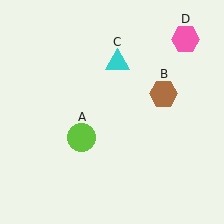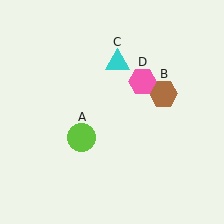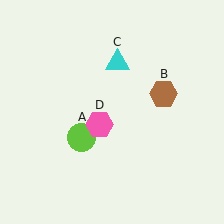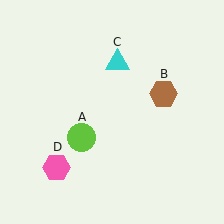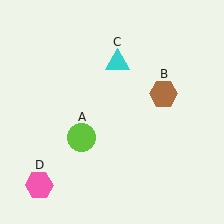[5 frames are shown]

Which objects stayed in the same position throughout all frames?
Lime circle (object A) and brown hexagon (object B) and cyan triangle (object C) remained stationary.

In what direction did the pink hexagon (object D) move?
The pink hexagon (object D) moved down and to the left.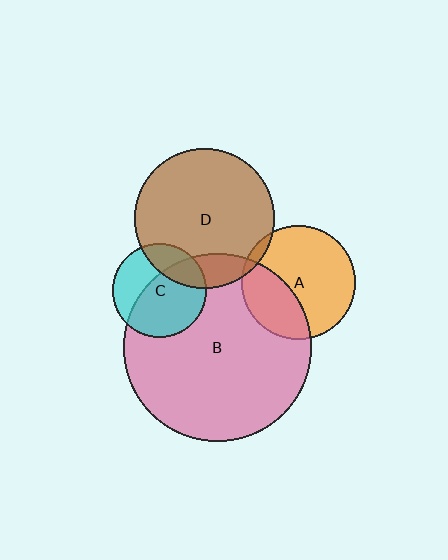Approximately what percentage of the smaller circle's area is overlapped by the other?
Approximately 15%.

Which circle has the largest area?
Circle B (pink).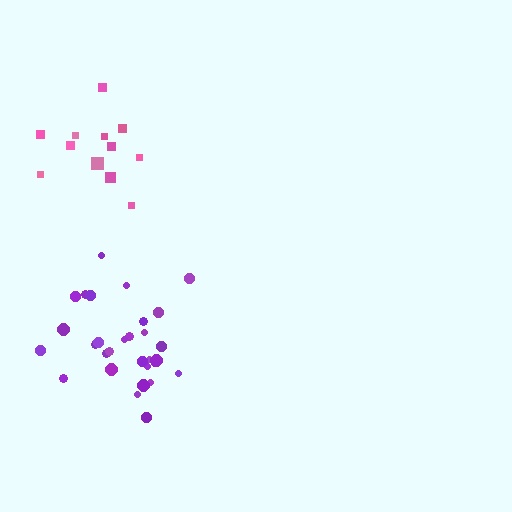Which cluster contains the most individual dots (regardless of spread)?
Purple (30).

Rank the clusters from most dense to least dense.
purple, pink.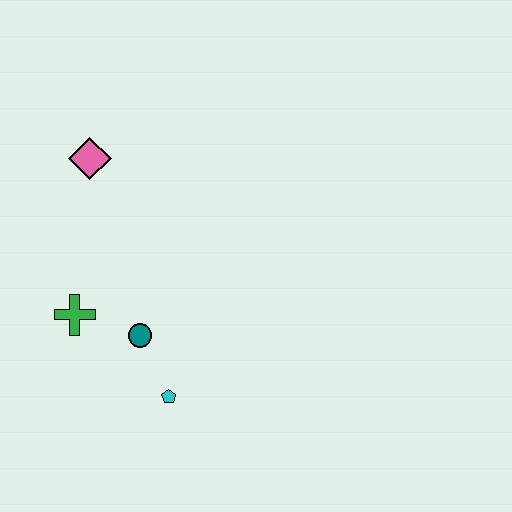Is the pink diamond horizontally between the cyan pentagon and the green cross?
Yes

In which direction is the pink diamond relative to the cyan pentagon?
The pink diamond is above the cyan pentagon.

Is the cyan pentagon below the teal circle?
Yes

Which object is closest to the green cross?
The teal circle is closest to the green cross.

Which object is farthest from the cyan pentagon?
The pink diamond is farthest from the cyan pentagon.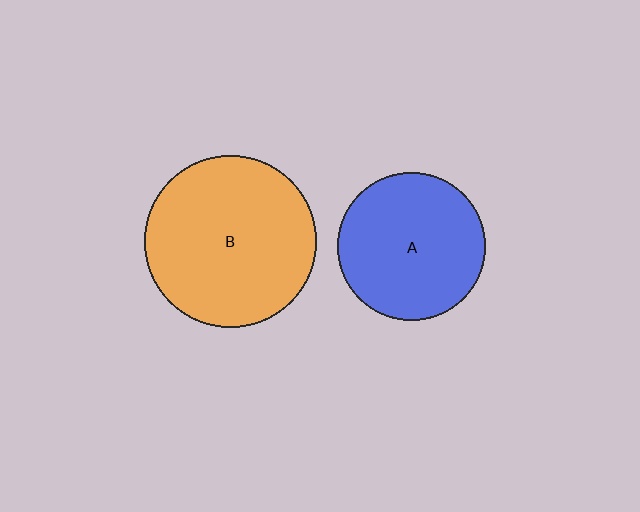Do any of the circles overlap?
No, none of the circles overlap.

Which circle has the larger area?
Circle B (orange).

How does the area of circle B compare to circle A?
Approximately 1.3 times.